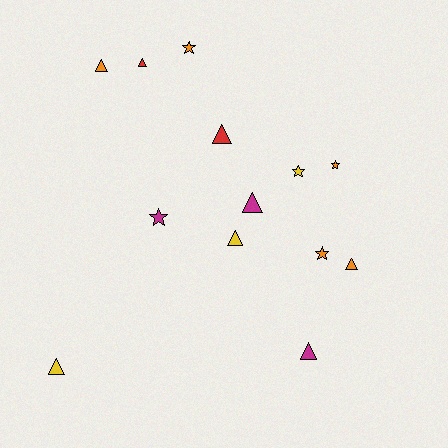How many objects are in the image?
There are 13 objects.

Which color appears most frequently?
Orange, with 5 objects.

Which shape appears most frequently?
Triangle, with 8 objects.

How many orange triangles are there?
There are 2 orange triangles.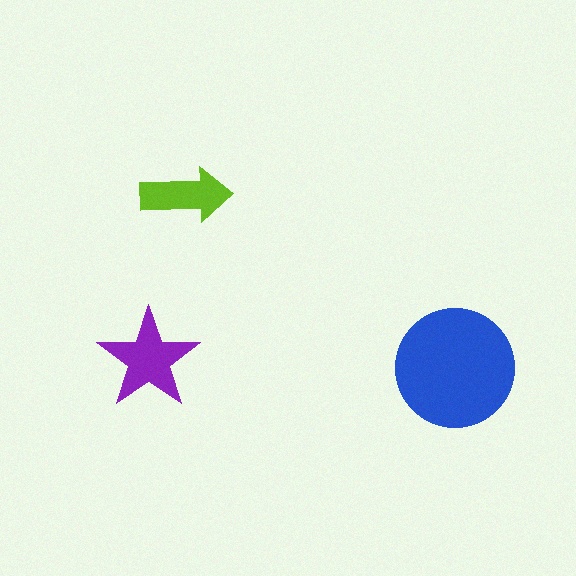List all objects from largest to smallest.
The blue circle, the purple star, the lime arrow.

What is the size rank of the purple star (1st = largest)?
2nd.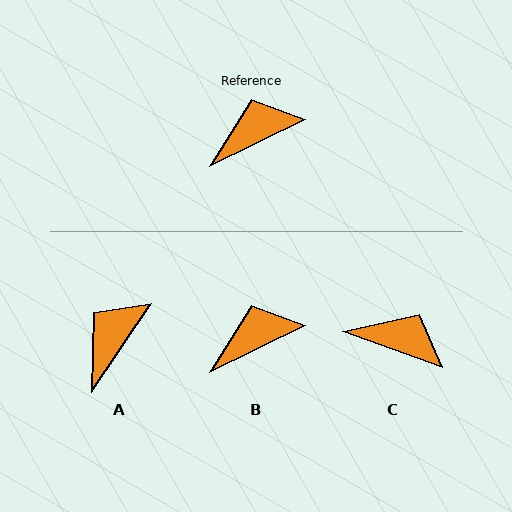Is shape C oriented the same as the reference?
No, it is off by about 46 degrees.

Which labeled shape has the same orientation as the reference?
B.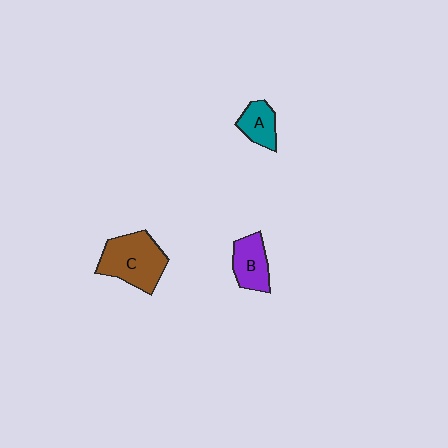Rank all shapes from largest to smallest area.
From largest to smallest: C (brown), B (purple), A (teal).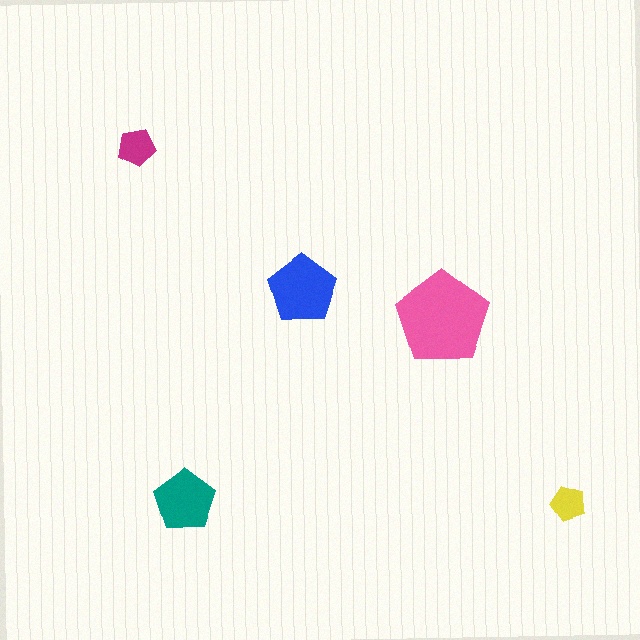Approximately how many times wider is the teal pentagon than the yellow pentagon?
About 2 times wider.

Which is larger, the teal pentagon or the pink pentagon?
The pink one.